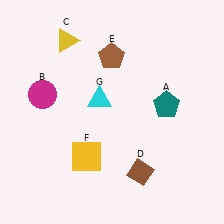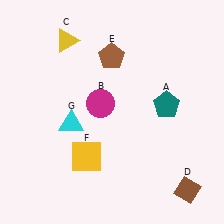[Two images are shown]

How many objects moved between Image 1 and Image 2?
3 objects moved between the two images.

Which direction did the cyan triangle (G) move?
The cyan triangle (G) moved left.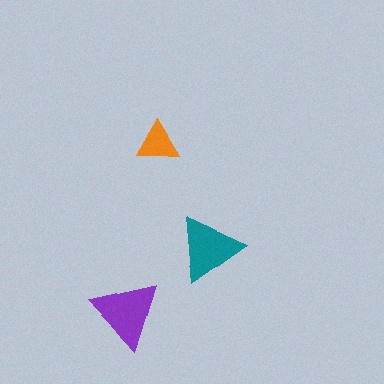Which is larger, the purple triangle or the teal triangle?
The purple one.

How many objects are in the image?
There are 3 objects in the image.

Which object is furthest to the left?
The purple triangle is leftmost.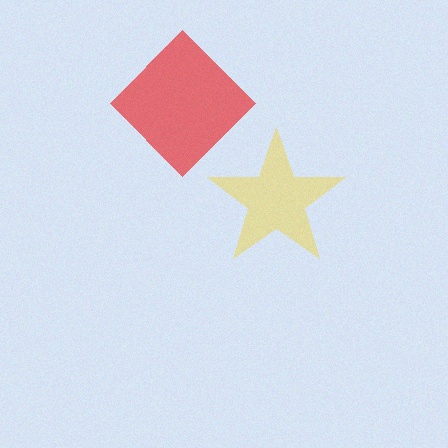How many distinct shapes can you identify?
There are 2 distinct shapes: a yellow star, a red diamond.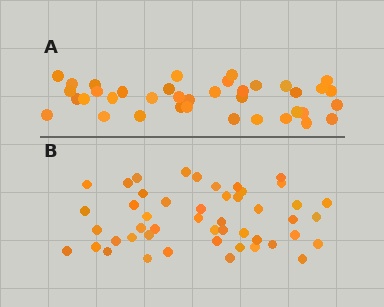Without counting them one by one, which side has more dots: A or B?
Region B (the bottom region) has more dots.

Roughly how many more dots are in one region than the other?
Region B has roughly 10 or so more dots than region A.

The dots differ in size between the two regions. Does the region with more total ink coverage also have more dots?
No. Region A has more total ink coverage because its dots are larger, but region B actually contains more individual dots. Total area can be misleading — the number of items is what matters here.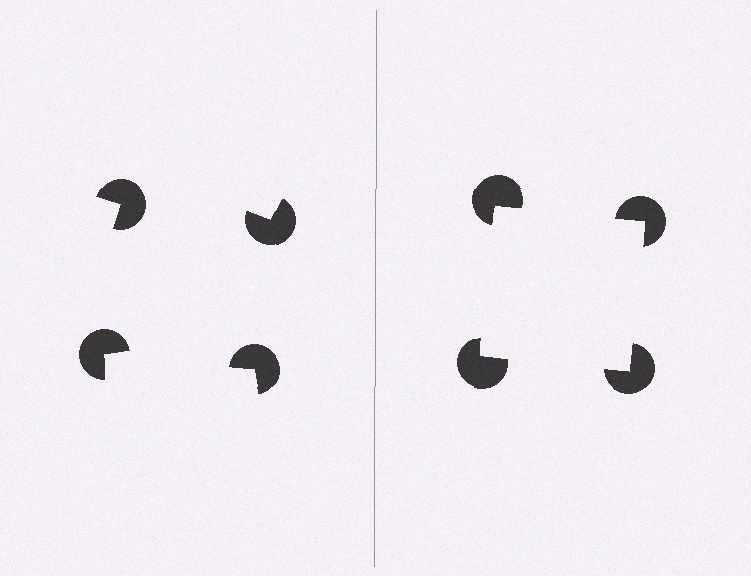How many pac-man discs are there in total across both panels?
8 — 4 on each side.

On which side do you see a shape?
An illusory square appears on the right side. On the left side the wedge cuts are rotated, so no coherent shape forms.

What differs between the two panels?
The pac-man discs are positioned identically on both sides; only the wedge orientations differ. On the right they align to a square; on the left they are misaligned.